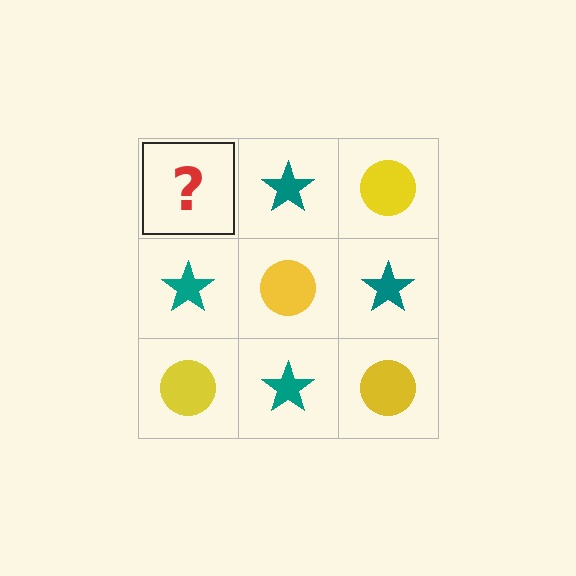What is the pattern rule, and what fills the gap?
The rule is that it alternates yellow circle and teal star in a checkerboard pattern. The gap should be filled with a yellow circle.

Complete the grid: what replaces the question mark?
The question mark should be replaced with a yellow circle.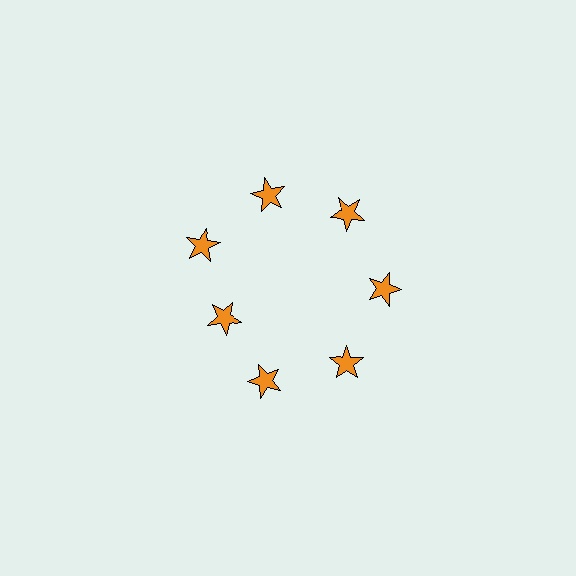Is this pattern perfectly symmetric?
No. The 7 orange stars are arranged in a ring, but one element near the 8 o'clock position is pulled inward toward the center, breaking the 7-fold rotational symmetry.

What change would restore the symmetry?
The symmetry would be restored by moving it outward, back onto the ring so that all 7 stars sit at equal angles and equal distance from the center.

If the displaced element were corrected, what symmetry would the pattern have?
It would have 7-fold rotational symmetry — the pattern would map onto itself every 51 degrees.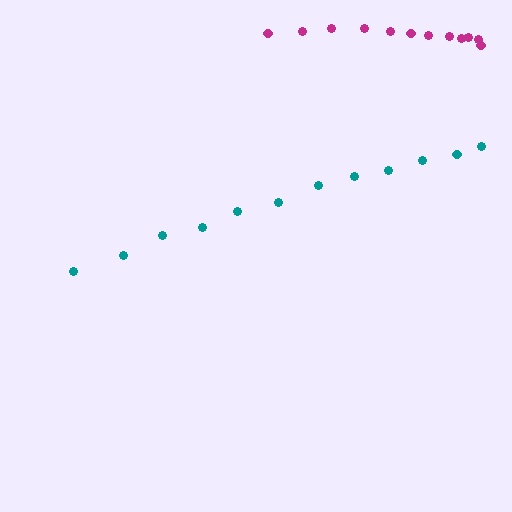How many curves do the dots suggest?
There are 2 distinct paths.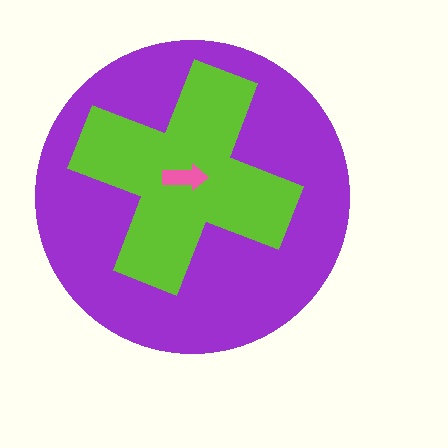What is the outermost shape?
The purple circle.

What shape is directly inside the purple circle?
The lime cross.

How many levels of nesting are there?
3.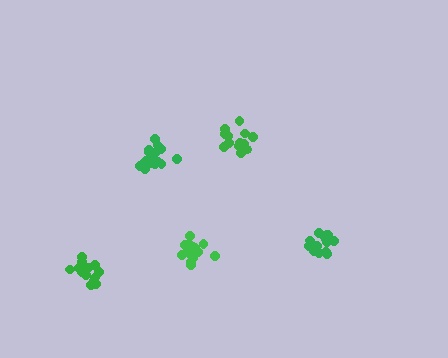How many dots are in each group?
Group 1: 14 dots, Group 2: 19 dots, Group 3: 15 dots, Group 4: 13 dots, Group 5: 15 dots (76 total).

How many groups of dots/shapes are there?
There are 5 groups.